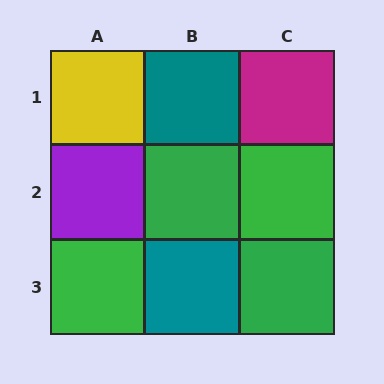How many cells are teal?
2 cells are teal.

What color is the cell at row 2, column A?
Purple.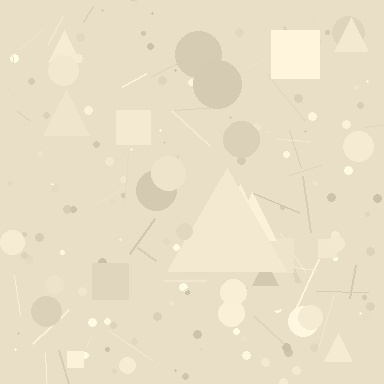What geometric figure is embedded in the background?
A triangle is embedded in the background.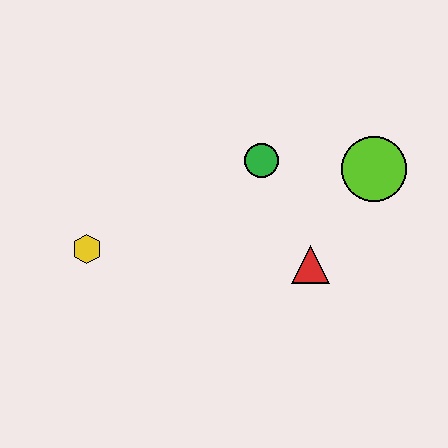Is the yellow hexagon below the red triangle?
No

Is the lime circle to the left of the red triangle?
No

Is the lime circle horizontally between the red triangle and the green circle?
No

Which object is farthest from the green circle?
The yellow hexagon is farthest from the green circle.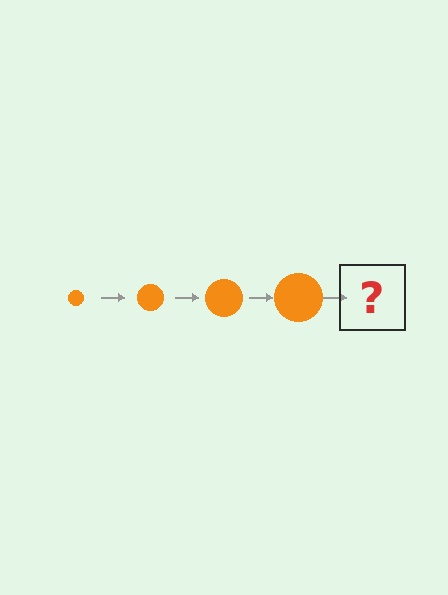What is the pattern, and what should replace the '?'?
The pattern is that the circle gets progressively larger each step. The '?' should be an orange circle, larger than the previous one.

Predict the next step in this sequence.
The next step is an orange circle, larger than the previous one.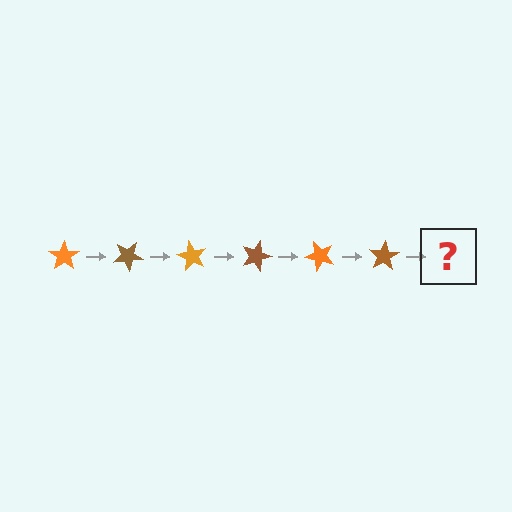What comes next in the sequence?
The next element should be an orange star, rotated 180 degrees from the start.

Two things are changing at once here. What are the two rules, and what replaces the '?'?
The two rules are that it rotates 30 degrees each step and the color cycles through orange and brown. The '?' should be an orange star, rotated 180 degrees from the start.